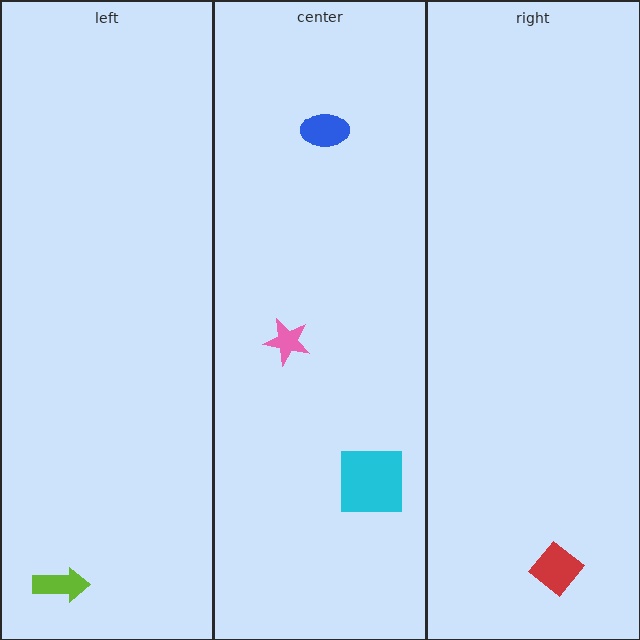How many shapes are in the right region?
1.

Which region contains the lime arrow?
The left region.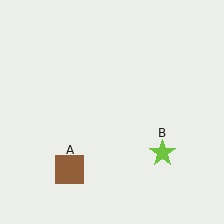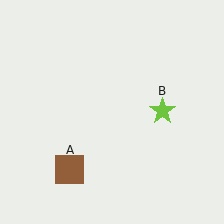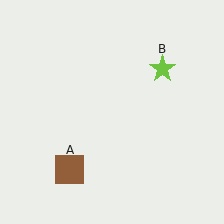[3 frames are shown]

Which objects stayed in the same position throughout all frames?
Brown square (object A) remained stationary.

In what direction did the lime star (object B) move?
The lime star (object B) moved up.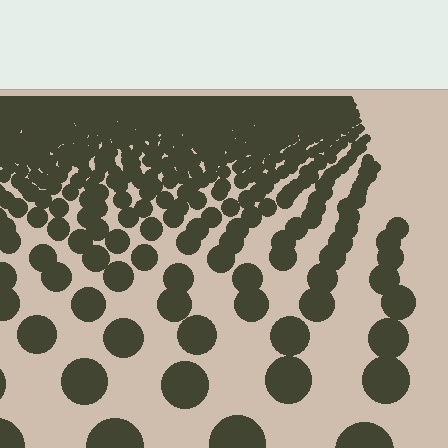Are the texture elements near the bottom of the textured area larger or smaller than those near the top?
Larger. Near the bottom, elements are closer to the viewer and appear at a bigger on-screen size.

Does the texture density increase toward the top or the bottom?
Density increases toward the top.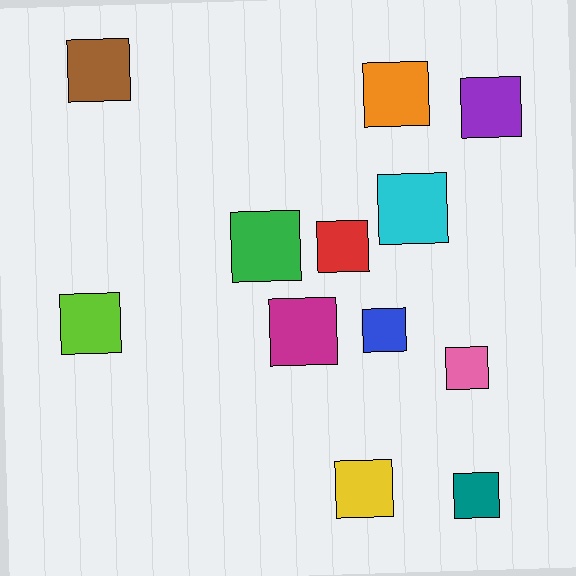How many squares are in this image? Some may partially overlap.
There are 12 squares.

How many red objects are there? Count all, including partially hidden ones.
There is 1 red object.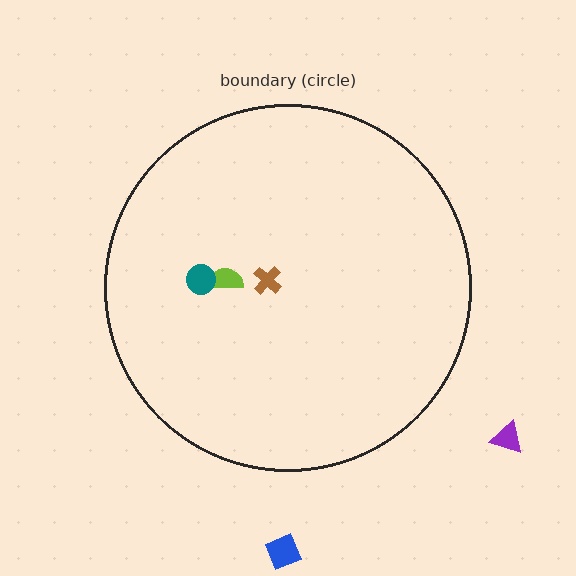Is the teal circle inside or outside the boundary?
Inside.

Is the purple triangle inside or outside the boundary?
Outside.